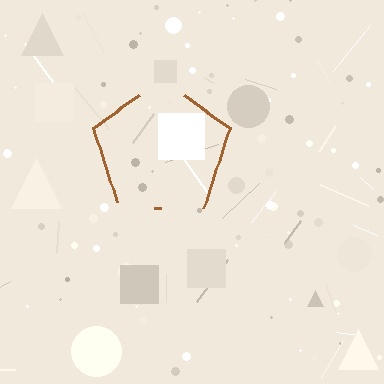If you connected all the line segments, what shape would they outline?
They would outline a pentagon.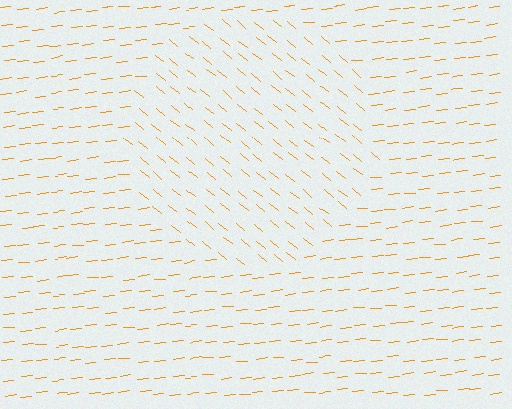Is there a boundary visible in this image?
Yes, there is a texture boundary formed by a change in line orientation.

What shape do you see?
I see a circle.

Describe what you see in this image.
The image is filled with small orange line segments. A circle region in the image has lines oriented differently from the surrounding lines, creating a visible texture boundary.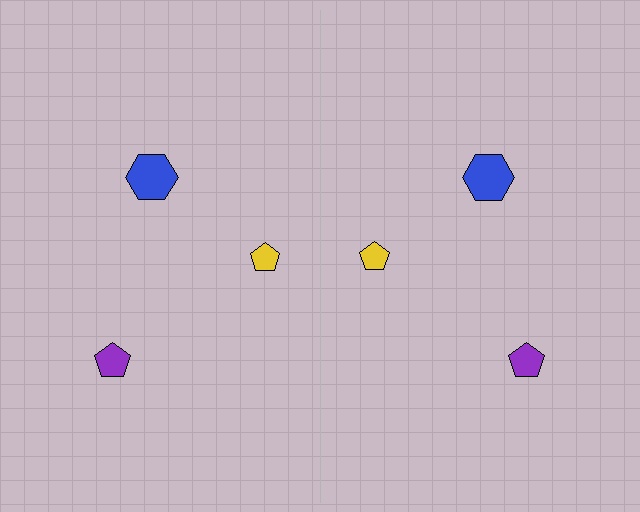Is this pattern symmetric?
Yes, this pattern has bilateral (reflection) symmetry.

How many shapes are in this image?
There are 6 shapes in this image.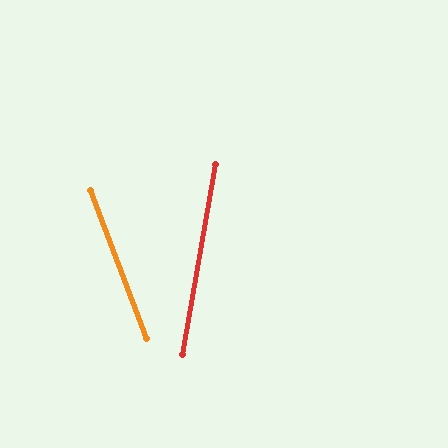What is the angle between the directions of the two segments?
Approximately 31 degrees.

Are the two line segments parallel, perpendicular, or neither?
Neither parallel nor perpendicular — they differ by about 31°.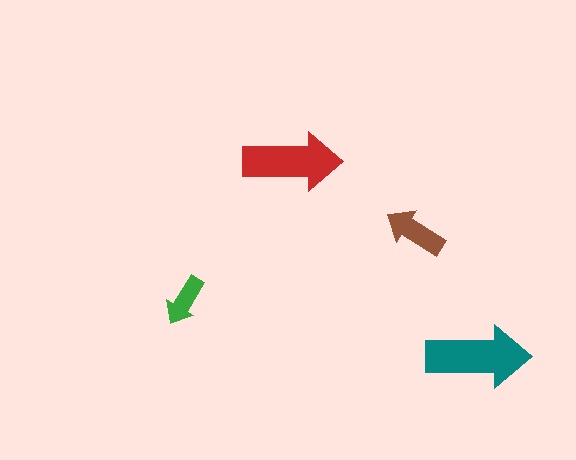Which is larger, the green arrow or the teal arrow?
The teal one.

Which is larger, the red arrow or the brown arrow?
The red one.